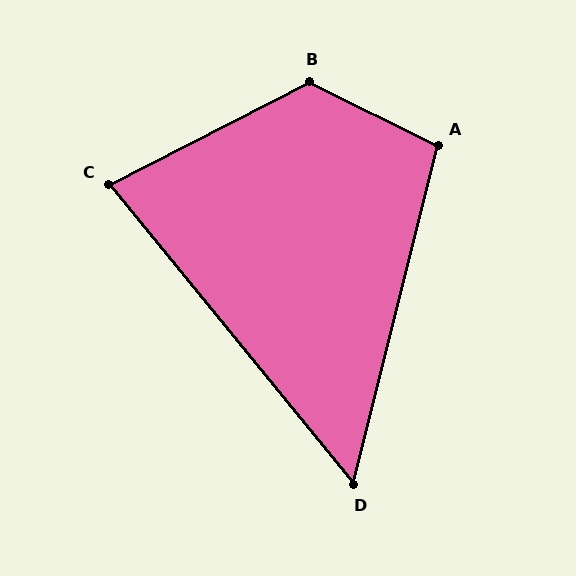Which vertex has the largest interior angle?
B, at approximately 127 degrees.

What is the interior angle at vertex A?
Approximately 102 degrees (obtuse).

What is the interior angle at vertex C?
Approximately 78 degrees (acute).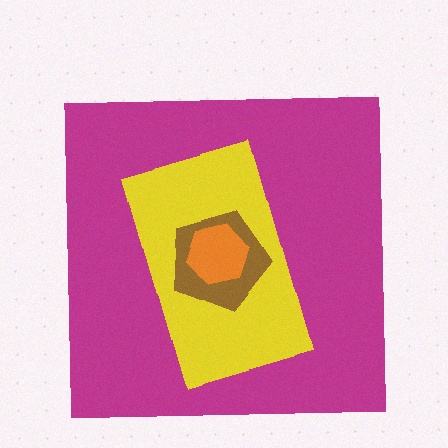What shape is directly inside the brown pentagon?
The orange hexagon.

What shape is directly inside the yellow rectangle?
The brown pentagon.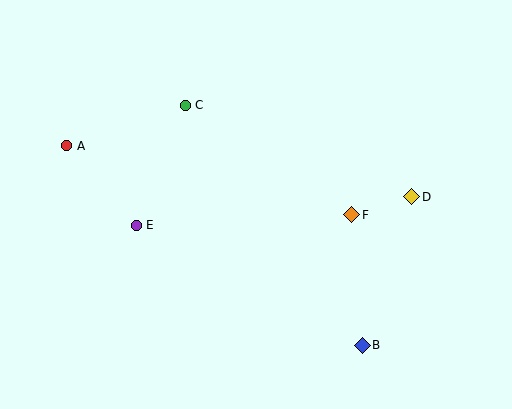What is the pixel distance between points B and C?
The distance between B and C is 298 pixels.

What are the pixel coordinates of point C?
Point C is at (185, 105).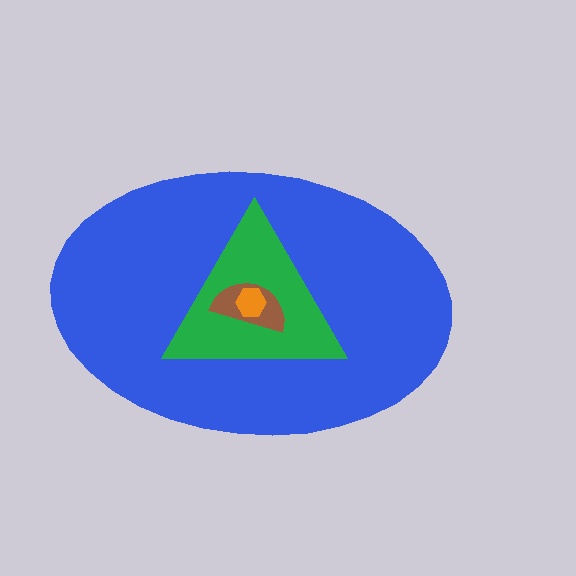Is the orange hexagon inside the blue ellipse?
Yes.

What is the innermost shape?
The orange hexagon.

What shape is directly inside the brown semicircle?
The orange hexagon.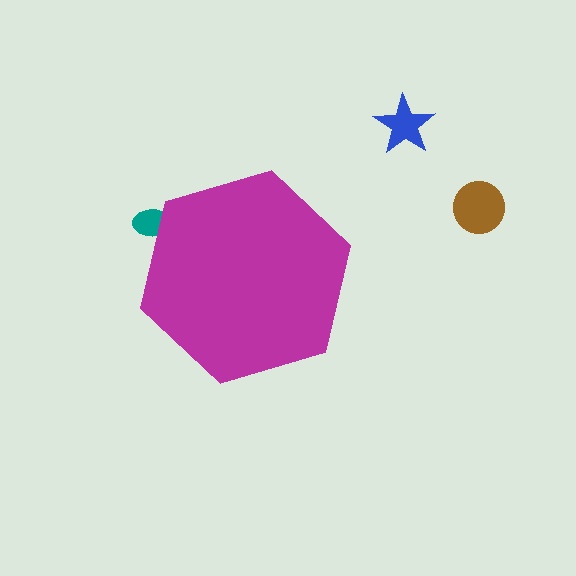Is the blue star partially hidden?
No, the blue star is fully visible.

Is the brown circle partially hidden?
No, the brown circle is fully visible.